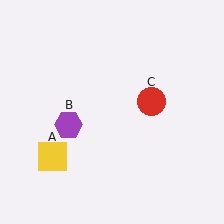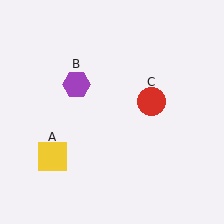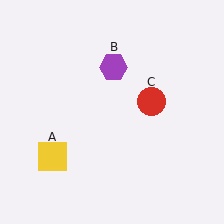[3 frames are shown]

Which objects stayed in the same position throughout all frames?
Yellow square (object A) and red circle (object C) remained stationary.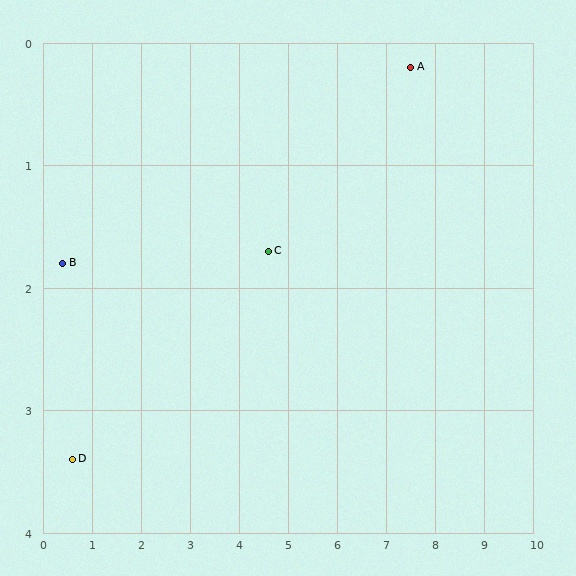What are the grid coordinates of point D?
Point D is at approximately (0.6, 3.4).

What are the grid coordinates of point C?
Point C is at approximately (4.6, 1.7).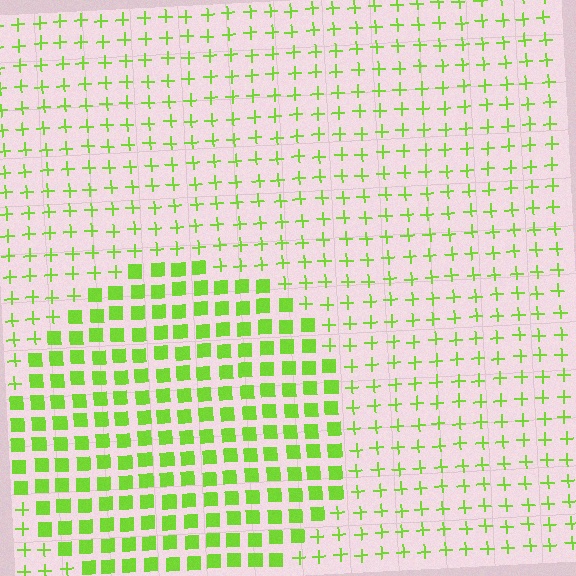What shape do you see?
I see a circle.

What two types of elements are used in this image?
The image uses squares inside the circle region and plus signs outside it.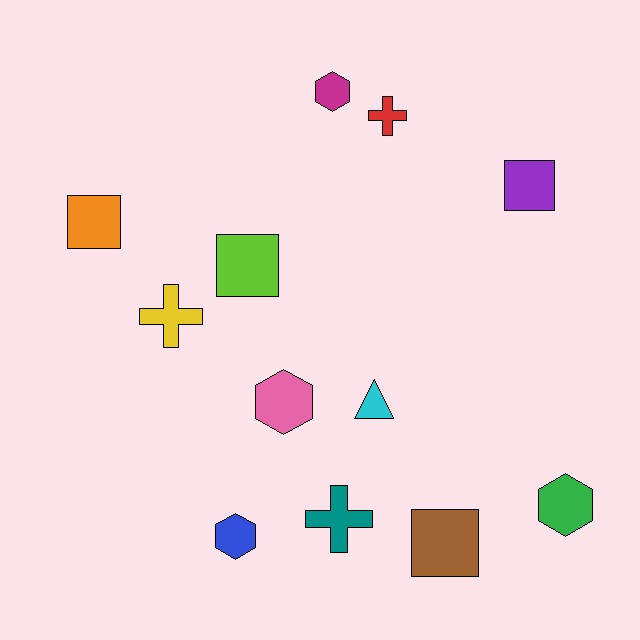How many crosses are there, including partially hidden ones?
There are 3 crosses.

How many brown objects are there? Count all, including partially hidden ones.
There is 1 brown object.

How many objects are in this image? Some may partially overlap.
There are 12 objects.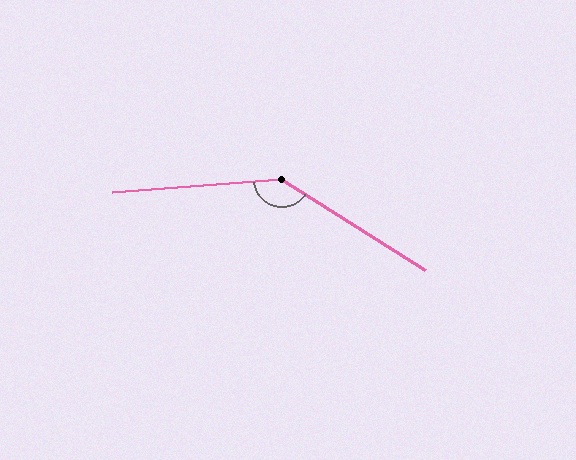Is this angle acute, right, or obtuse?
It is obtuse.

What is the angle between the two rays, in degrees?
Approximately 143 degrees.